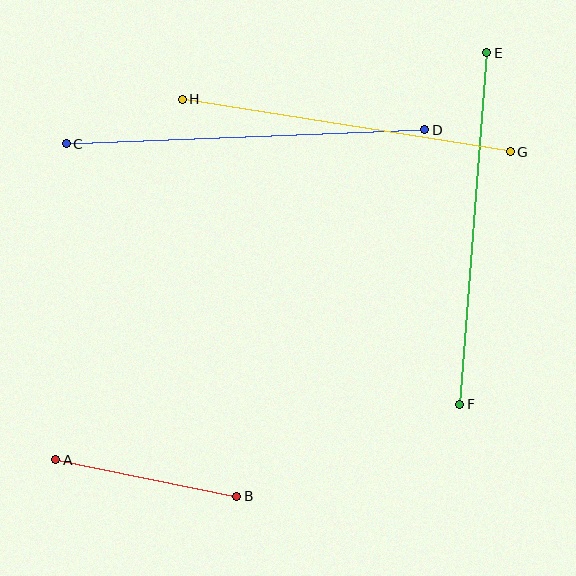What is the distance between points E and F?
The distance is approximately 353 pixels.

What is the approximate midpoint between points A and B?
The midpoint is at approximately (146, 478) pixels.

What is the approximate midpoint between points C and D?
The midpoint is at approximately (245, 137) pixels.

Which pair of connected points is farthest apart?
Points C and D are farthest apart.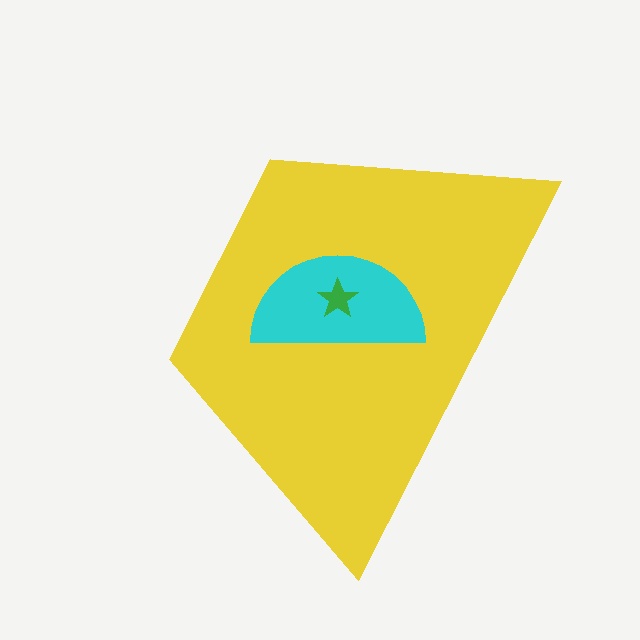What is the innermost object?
The green star.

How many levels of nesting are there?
3.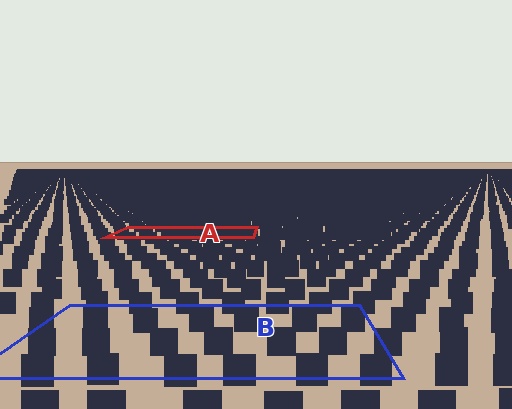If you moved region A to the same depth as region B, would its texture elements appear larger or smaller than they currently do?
They would appear larger. At a closer depth, the same texture elements are projected at a bigger on-screen size.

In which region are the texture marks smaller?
The texture marks are smaller in region A, because it is farther away.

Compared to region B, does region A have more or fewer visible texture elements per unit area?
Region A has more texture elements per unit area — they are packed more densely because it is farther away.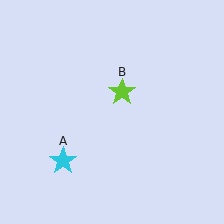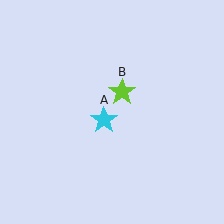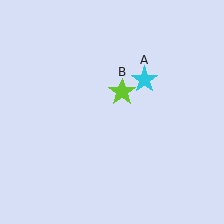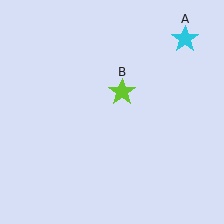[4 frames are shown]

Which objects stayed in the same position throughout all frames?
Lime star (object B) remained stationary.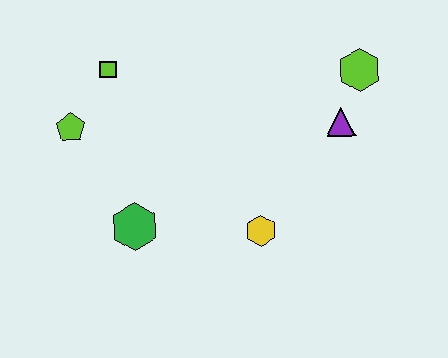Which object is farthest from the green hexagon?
The lime hexagon is farthest from the green hexagon.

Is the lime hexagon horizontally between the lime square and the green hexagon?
No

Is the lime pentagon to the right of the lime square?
No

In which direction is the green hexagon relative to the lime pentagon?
The green hexagon is below the lime pentagon.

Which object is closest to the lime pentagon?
The lime square is closest to the lime pentagon.